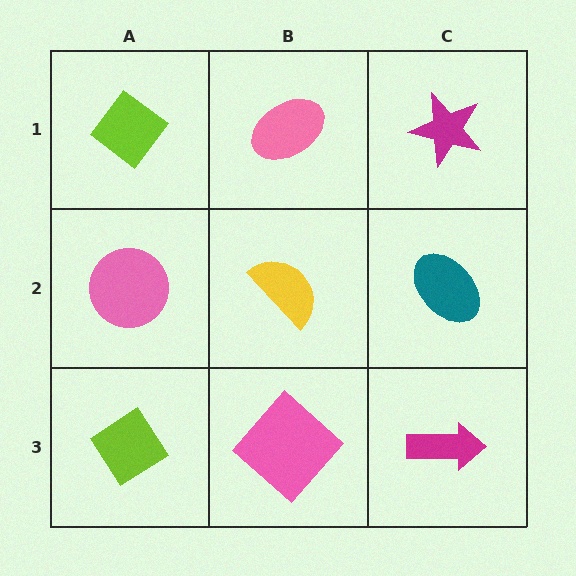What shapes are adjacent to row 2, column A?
A lime diamond (row 1, column A), a lime diamond (row 3, column A), a yellow semicircle (row 2, column B).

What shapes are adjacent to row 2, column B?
A pink ellipse (row 1, column B), a pink diamond (row 3, column B), a pink circle (row 2, column A), a teal ellipse (row 2, column C).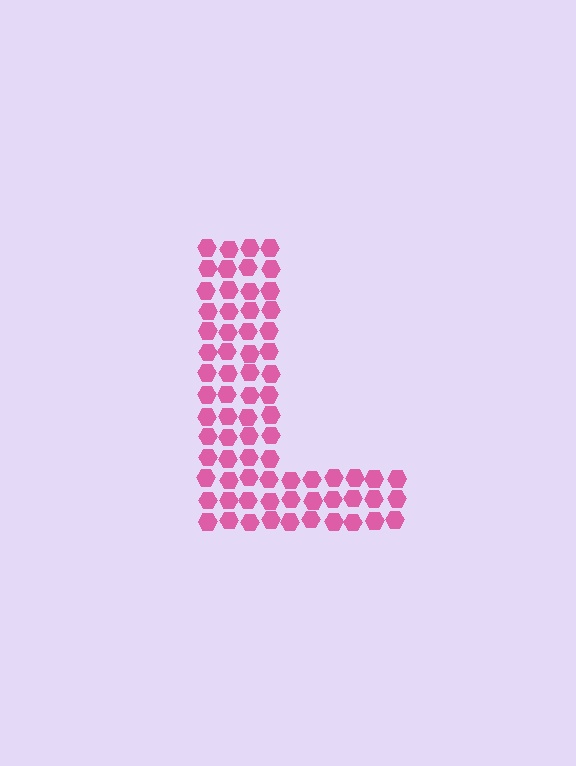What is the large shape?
The large shape is the letter L.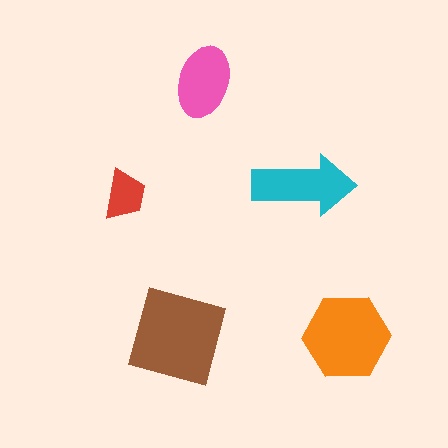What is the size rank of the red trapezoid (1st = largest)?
5th.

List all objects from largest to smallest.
The brown square, the orange hexagon, the cyan arrow, the pink ellipse, the red trapezoid.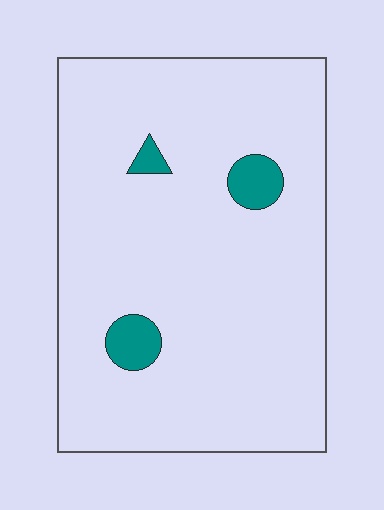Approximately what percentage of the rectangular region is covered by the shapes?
Approximately 5%.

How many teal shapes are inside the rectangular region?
3.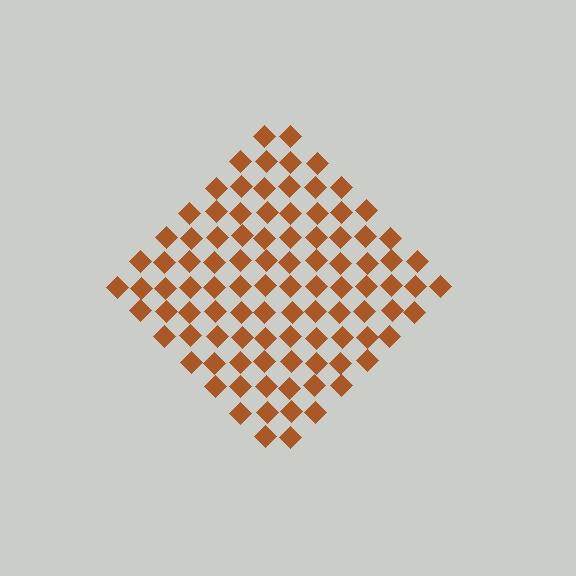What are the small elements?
The small elements are diamonds.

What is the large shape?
The large shape is a diamond.